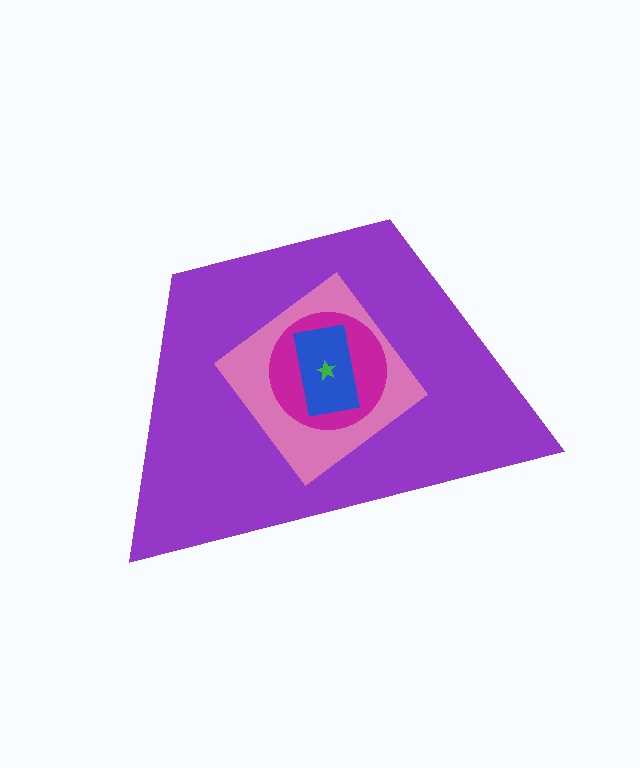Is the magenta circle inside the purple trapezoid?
Yes.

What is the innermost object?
The green star.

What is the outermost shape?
The purple trapezoid.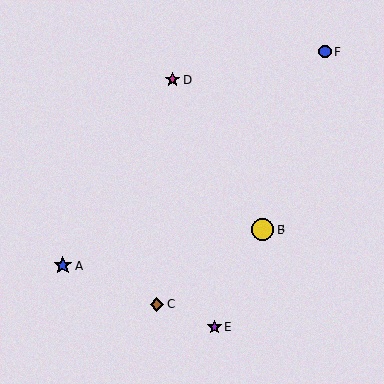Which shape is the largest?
The yellow circle (labeled B) is the largest.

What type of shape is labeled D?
Shape D is a magenta star.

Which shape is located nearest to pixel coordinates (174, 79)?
The magenta star (labeled D) at (173, 80) is nearest to that location.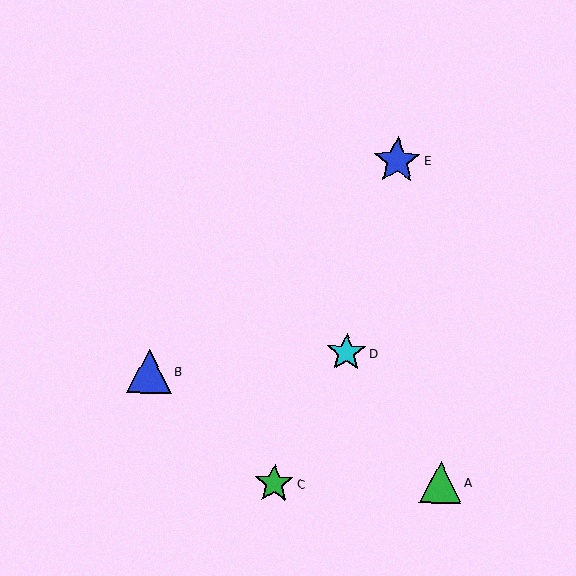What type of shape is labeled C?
Shape C is a green star.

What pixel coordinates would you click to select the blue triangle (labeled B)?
Click at (149, 371) to select the blue triangle B.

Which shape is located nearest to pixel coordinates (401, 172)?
The blue star (labeled E) at (397, 161) is nearest to that location.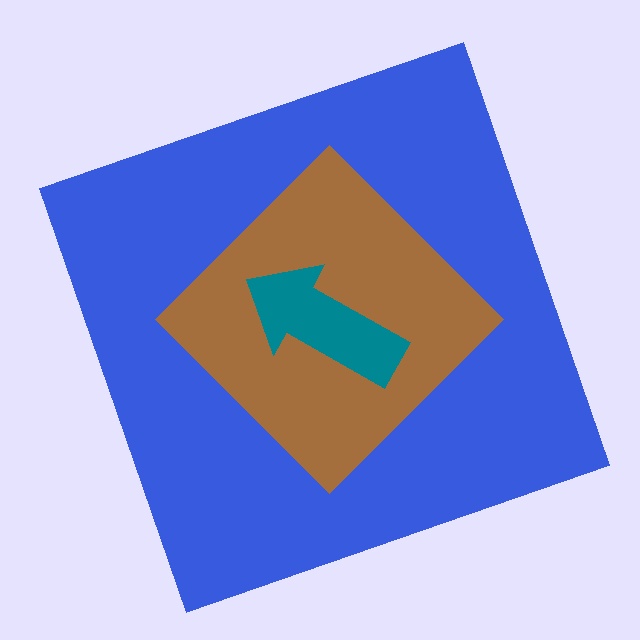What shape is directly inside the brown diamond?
The teal arrow.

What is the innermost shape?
The teal arrow.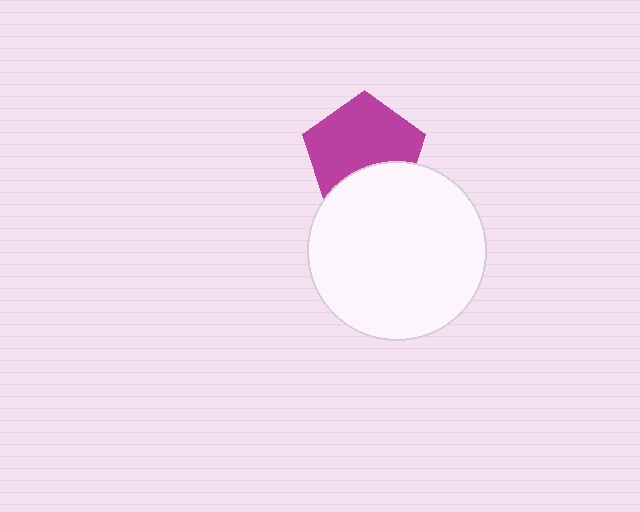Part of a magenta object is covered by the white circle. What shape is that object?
It is a pentagon.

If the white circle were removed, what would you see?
You would see the complete magenta pentagon.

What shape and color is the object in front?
The object in front is a white circle.